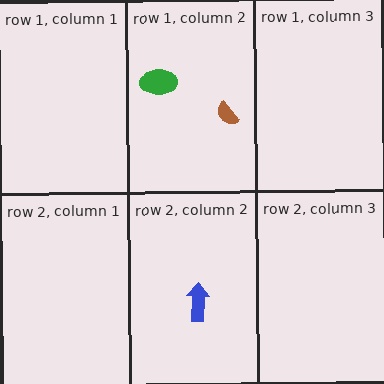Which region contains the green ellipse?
The row 1, column 2 region.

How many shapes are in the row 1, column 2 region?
2.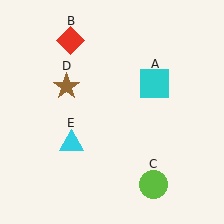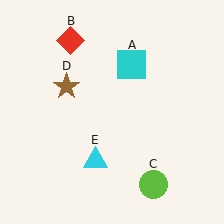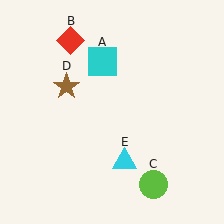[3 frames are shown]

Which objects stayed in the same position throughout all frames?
Red diamond (object B) and lime circle (object C) and brown star (object D) remained stationary.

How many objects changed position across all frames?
2 objects changed position: cyan square (object A), cyan triangle (object E).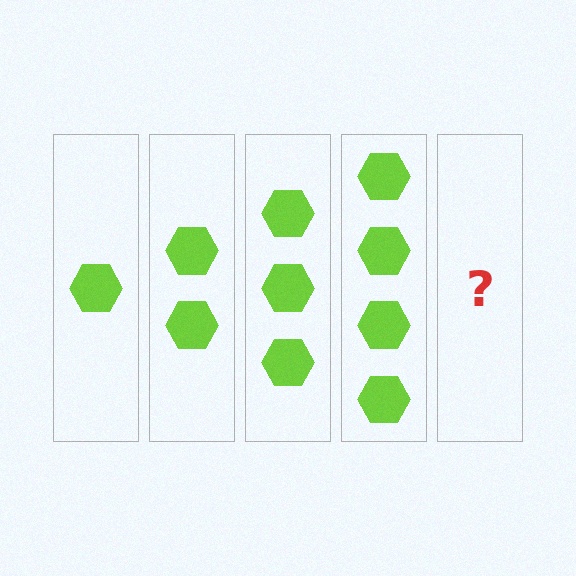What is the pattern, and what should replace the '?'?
The pattern is that each step adds one more hexagon. The '?' should be 5 hexagons.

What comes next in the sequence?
The next element should be 5 hexagons.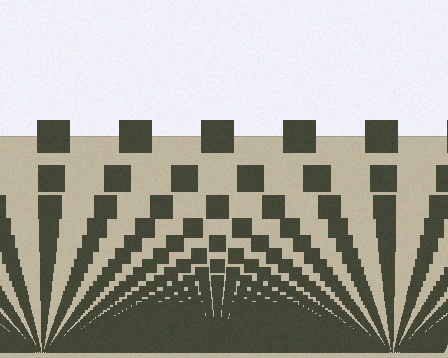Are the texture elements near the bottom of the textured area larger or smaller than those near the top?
Smaller. The gradient is inverted — elements near the bottom are smaller and denser.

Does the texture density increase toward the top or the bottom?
Density increases toward the bottom.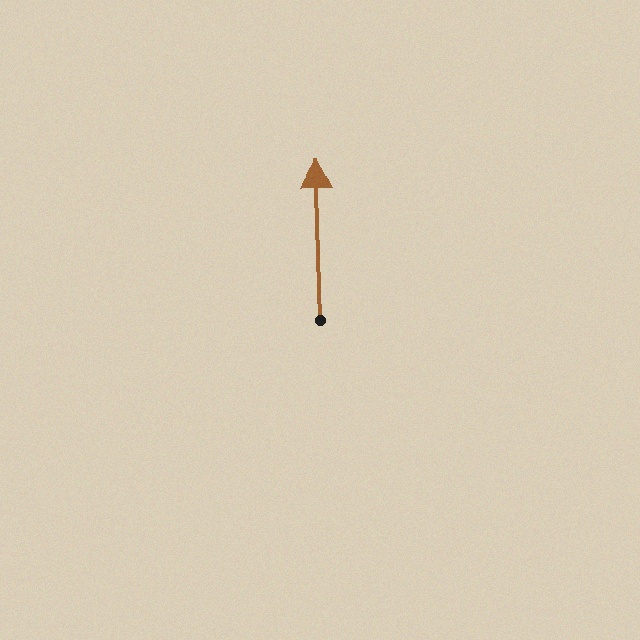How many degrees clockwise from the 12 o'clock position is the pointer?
Approximately 0 degrees.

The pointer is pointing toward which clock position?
Roughly 12 o'clock.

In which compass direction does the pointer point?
North.